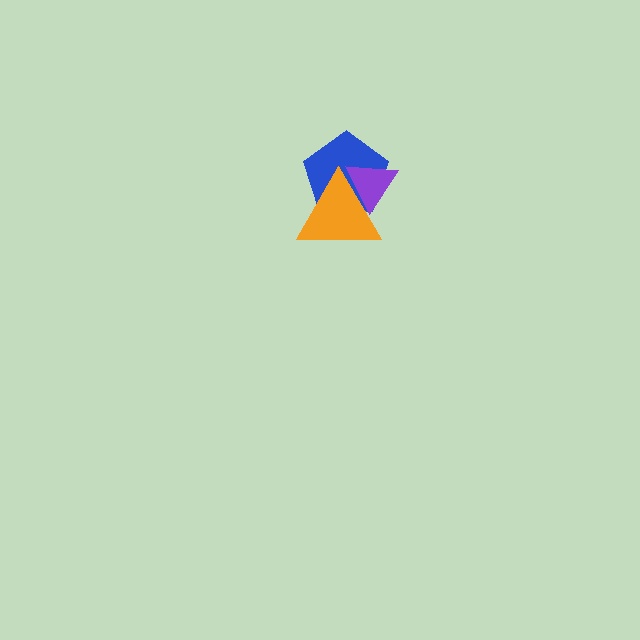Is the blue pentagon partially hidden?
Yes, it is partially covered by another shape.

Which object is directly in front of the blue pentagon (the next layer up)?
The purple triangle is directly in front of the blue pentagon.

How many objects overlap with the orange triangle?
2 objects overlap with the orange triangle.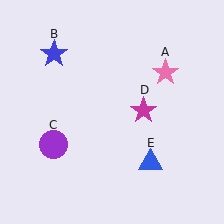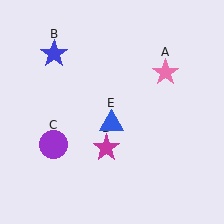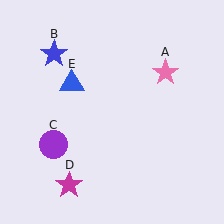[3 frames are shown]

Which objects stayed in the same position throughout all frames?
Pink star (object A) and blue star (object B) and purple circle (object C) remained stationary.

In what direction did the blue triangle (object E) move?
The blue triangle (object E) moved up and to the left.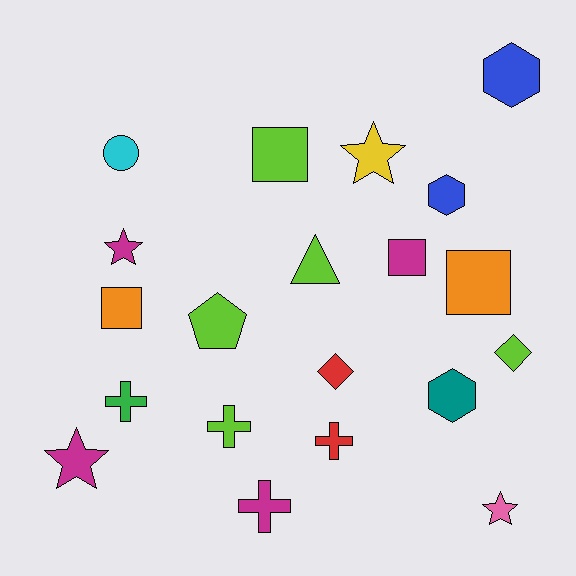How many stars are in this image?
There are 4 stars.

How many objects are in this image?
There are 20 objects.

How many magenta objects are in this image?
There are 4 magenta objects.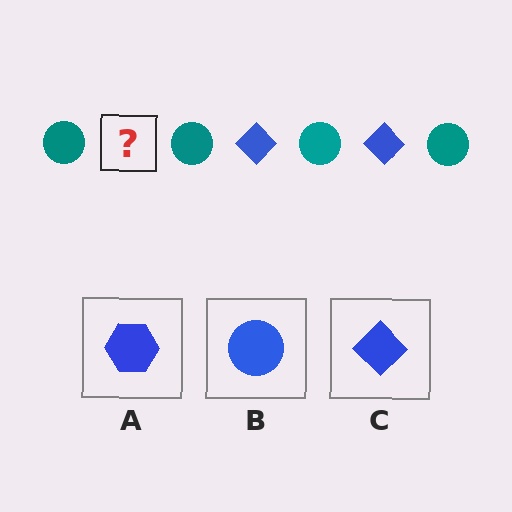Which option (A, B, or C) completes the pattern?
C.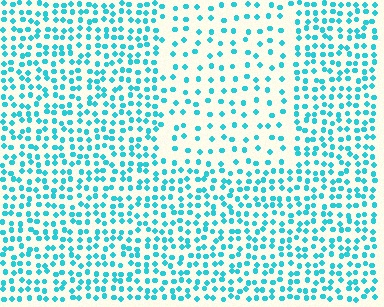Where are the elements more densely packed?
The elements are more densely packed outside the rectangle boundary.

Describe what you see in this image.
The image contains small cyan elements arranged at two different densities. A rectangle-shaped region is visible where the elements are less densely packed than the surrounding area.